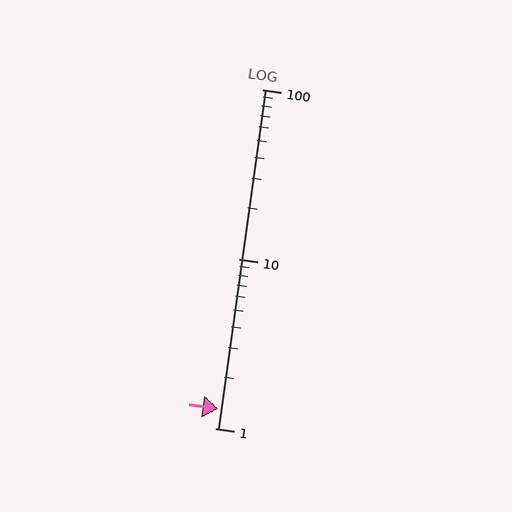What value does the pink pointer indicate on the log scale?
The pointer indicates approximately 1.3.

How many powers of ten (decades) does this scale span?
The scale spans 2 decades, from 1 to 100.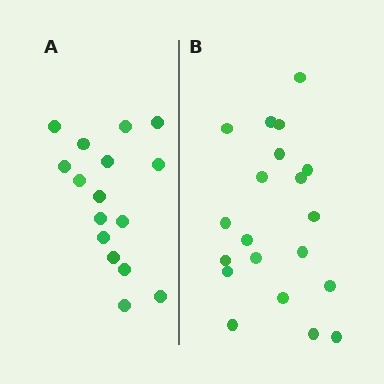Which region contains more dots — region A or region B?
Region B (the right region) has more dots.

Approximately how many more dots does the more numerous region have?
Region B has about 4 more dots than region A.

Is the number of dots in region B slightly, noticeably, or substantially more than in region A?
Region B has noticeably more, but not dramatically so. The ratio is roughly 1.2 to 1.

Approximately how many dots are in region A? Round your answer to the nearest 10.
About 20 dots. (The exact count is 16, which rounds to 20.)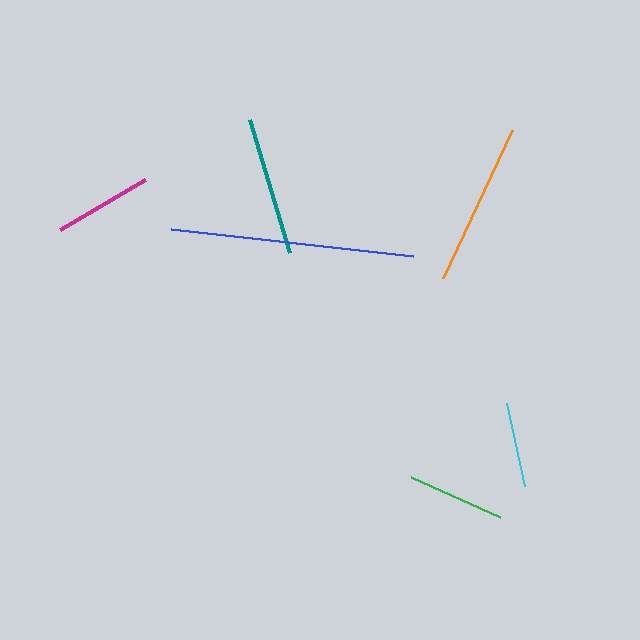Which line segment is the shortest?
The cyan line is the shortest at approximately 85 pixels.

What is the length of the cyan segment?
The cyan segment is approximately 85 pixels long.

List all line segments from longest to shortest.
From longest to shortest: blue, orange, teal, magenta, green, cyan.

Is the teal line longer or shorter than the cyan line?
The teal line is longer than the cyan line.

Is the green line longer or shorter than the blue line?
The blue line is longer than the green line.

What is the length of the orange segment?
The orange segment is approximately 164 pixels long.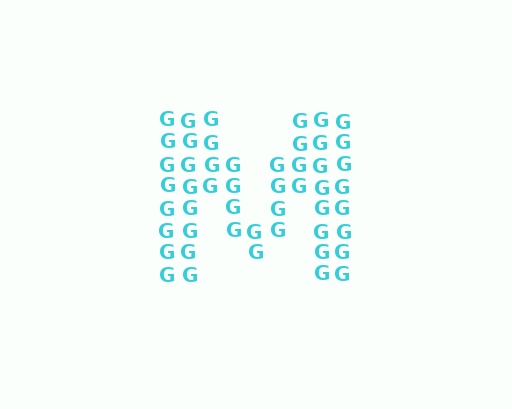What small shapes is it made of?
It is made of small letter G's.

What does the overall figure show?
The overall figure shows the letter M.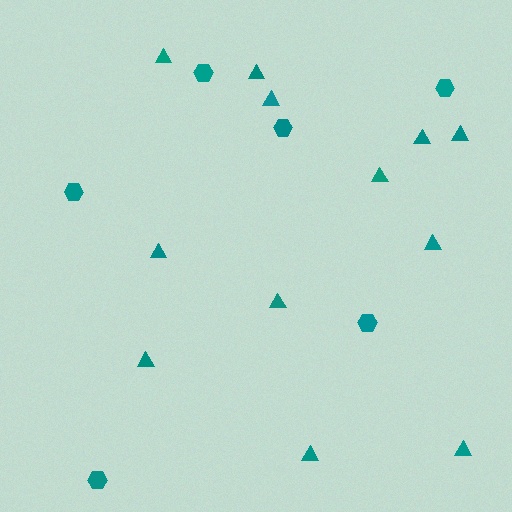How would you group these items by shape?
There are 2 groups: one group of triangles (12) and one group of hexagons (6).